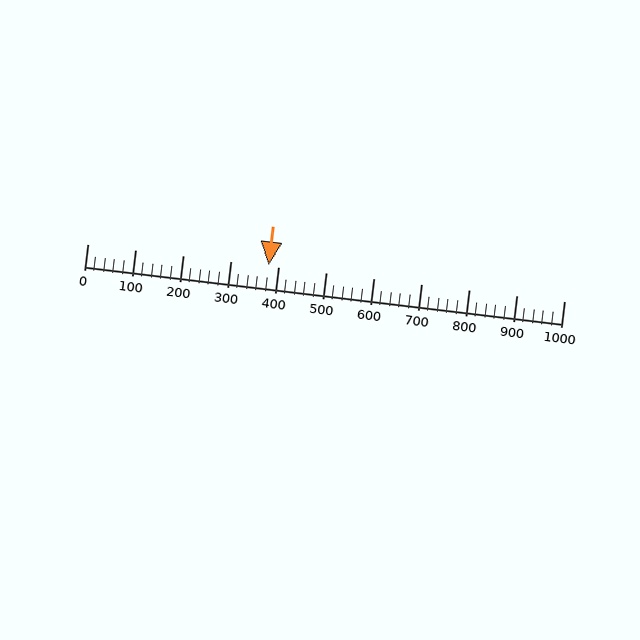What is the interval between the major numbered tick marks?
The major tick marks are spaced 100 units apart.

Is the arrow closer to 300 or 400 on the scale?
The arrow is closer to 400.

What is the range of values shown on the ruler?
The ruler shows values from 0 to 1000.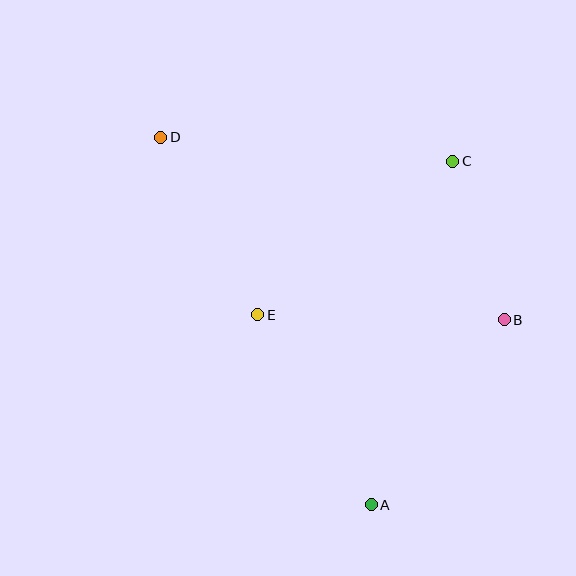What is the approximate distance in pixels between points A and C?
The distance between A and C is approximately 353 pixels.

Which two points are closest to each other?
Points B and C are closest to each other.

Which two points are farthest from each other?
Points A and D are farthest from each other.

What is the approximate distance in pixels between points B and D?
The distance between B and D is approximately 389 pixels.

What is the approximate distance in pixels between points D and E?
The distance between D and E is approximately 202 pixels.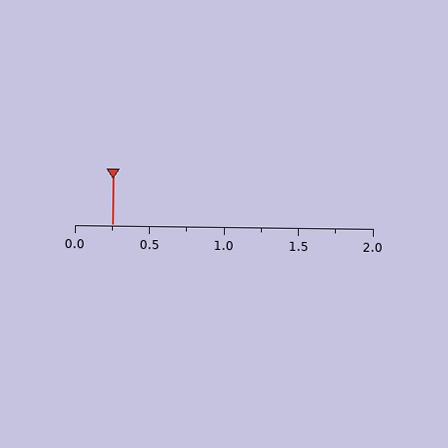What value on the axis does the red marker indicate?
The marker indicates approximately 0.25.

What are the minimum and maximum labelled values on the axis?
The axis runs from 0.0 to 2.0.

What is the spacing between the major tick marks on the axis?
The major ticks are spaced 0.5 apart.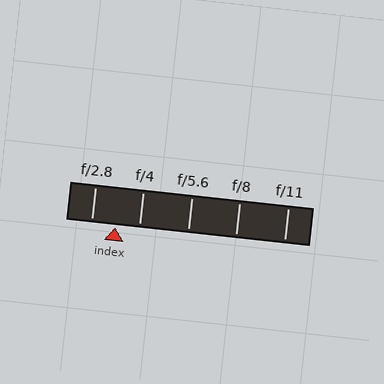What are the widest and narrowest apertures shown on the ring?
The widest aperture shown is f/2.8 and the narrowest is f/11.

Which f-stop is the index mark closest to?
The index mark is closest to f/2.8.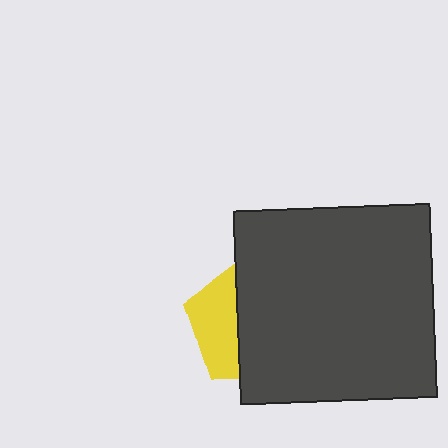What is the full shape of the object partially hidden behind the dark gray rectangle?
The partially hidden object is a yellow pentagon.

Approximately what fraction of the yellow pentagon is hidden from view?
Roughly 63% of the yellow pentagon is hidden behind the dark gray rectangle.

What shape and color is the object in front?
The object in front is a dark gray rectangle.